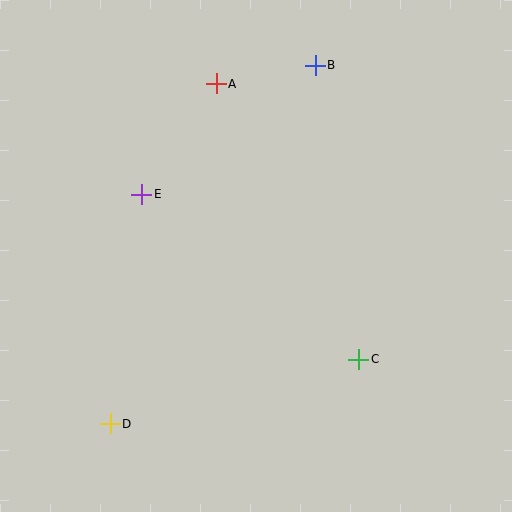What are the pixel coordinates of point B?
Point B is at (315, 65).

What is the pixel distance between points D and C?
The distance between D and C is 256 pixels.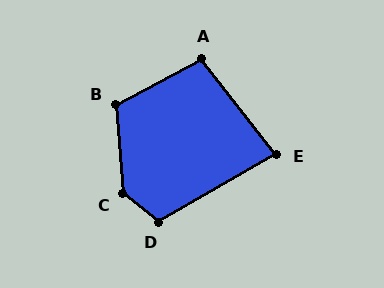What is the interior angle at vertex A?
Approximately 100 degrees (obtuse).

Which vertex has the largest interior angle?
C, at approximately 133 degrees.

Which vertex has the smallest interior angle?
E, at approximately 81 degrees.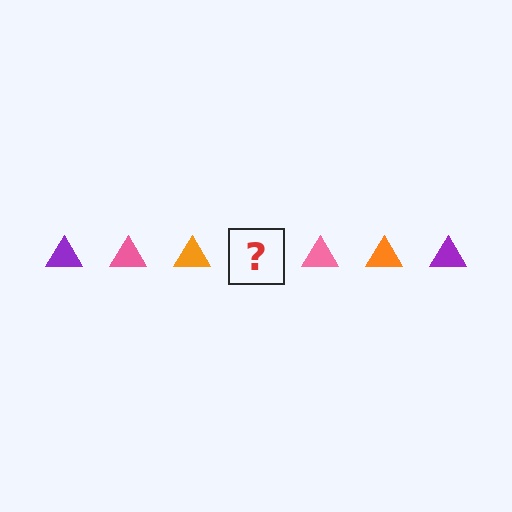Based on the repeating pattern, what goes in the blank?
The blank should be a purple triangle.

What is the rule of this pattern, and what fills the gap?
The rule is that the pattern cycles through purple, pink, orange triangles. The gap should be filled with a purple triangle.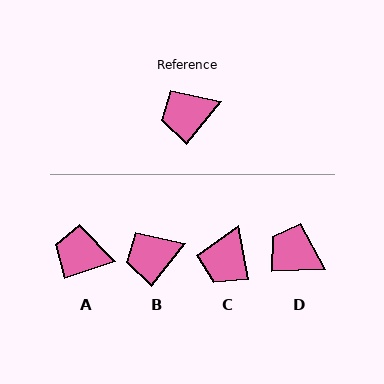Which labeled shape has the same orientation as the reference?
B.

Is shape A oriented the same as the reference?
No, it is off by about 32 degrees.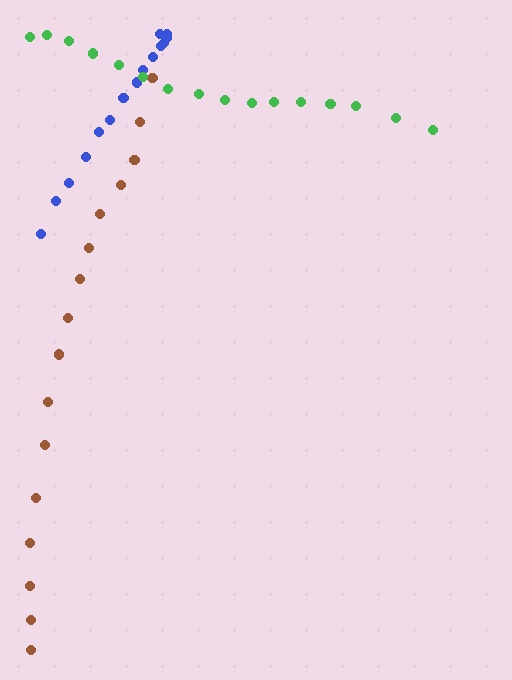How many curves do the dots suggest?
There are 3 distinct paths.